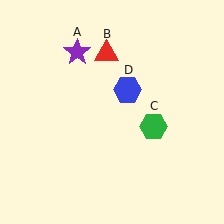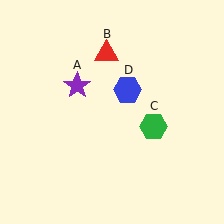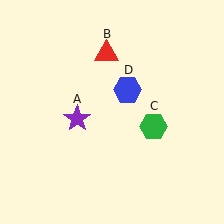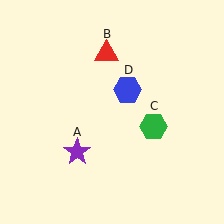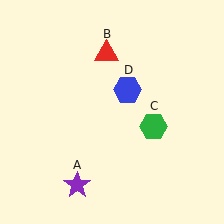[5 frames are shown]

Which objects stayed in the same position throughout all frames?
Red triangle (object B) and green hexagon (object C) and blue hexagon (object D) remained stationary.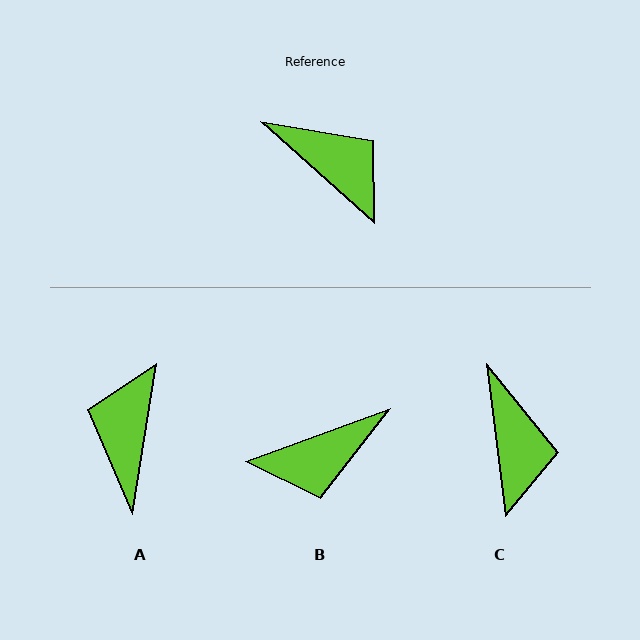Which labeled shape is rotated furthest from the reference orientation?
A, about 123 degrees away.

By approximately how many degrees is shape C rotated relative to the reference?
Approximately 41 degrees clockwise.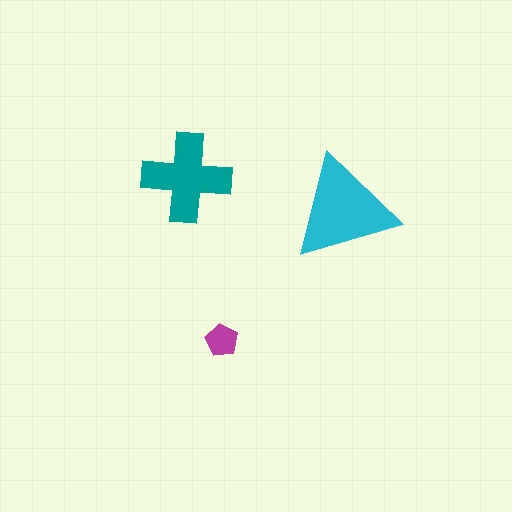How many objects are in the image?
There are 3 objects in the image.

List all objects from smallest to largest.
The magenta pentagon, the teal cross, the cyan triangle.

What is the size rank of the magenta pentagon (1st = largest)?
3rd.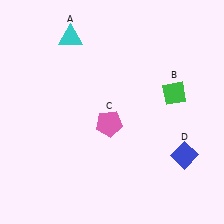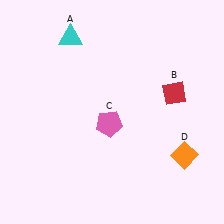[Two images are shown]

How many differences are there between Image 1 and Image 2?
There are 2 differences between the two images.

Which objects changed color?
B changed from green to red. D changed from blue to orange.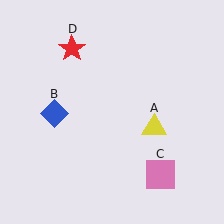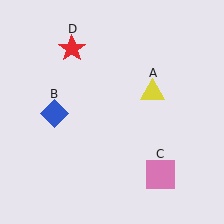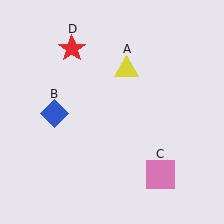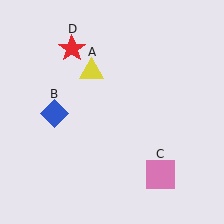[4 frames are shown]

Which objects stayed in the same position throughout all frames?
Blue diamond (object B) and pink square (object C) and red star (object D) remained stationary.